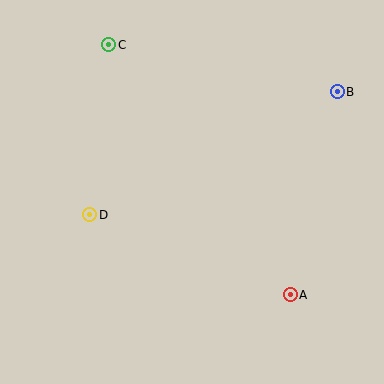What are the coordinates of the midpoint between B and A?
The midpoint between B and A is at (314, 193).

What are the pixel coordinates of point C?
Point C is at (109, 45).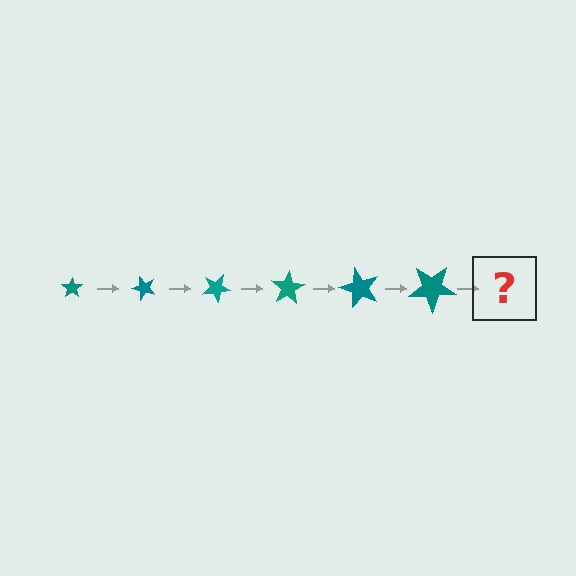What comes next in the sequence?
The next element should be a star, larger than the previous one and rotated 300 degrees from the start.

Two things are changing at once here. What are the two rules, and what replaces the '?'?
The two rules are that the star grows larger each step and it rotates 50 degrees each step. The '?' should be a star, larger than the previous one and rotated 300 degrees from the start.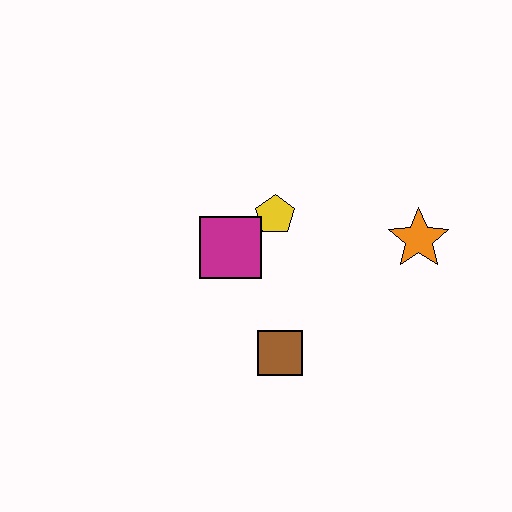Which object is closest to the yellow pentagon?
The magenta square is closest to the yellow pentagon.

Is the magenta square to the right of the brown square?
No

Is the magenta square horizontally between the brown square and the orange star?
No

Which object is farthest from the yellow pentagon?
The orange star is farthest from the yellow pentagon.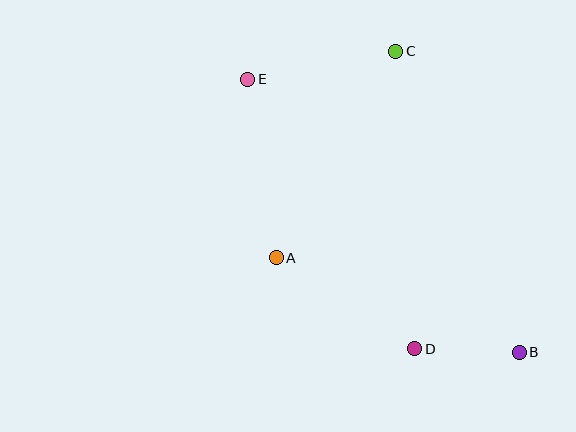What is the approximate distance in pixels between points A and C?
The distance between A and C is approximately 239 pixels.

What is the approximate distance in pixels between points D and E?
The distance between D and E is approximately 317 pixels.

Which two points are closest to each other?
Points B and D are closest to each other.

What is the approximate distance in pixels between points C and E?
The distance between C and E is approximately 151 pixels.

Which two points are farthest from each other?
Points B and E are farthest from each other.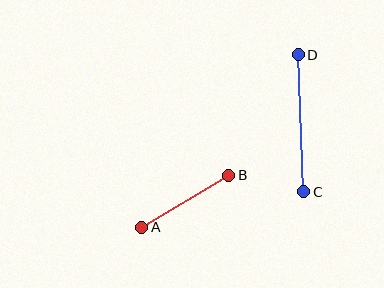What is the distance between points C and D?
The distance is approximately 137 pixels.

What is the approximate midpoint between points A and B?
The midpoint is at approximately (185, 201) pixels.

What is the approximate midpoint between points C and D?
The midpoint is at approximately (301, 123) pixels.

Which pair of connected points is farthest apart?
Points C and D are farthest apart.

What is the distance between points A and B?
The distance is approximately 101 pixels.